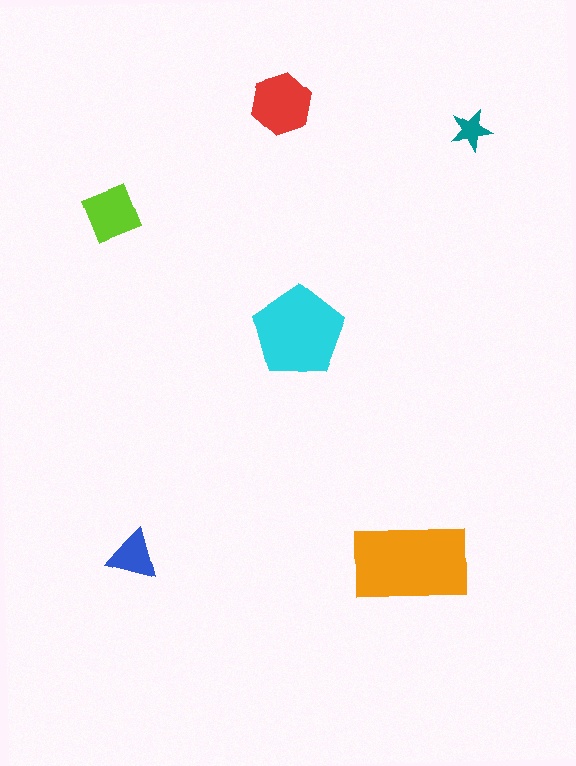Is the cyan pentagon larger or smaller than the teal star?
Larger.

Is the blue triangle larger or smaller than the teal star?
Larger.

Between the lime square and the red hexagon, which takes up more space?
The red hexagon.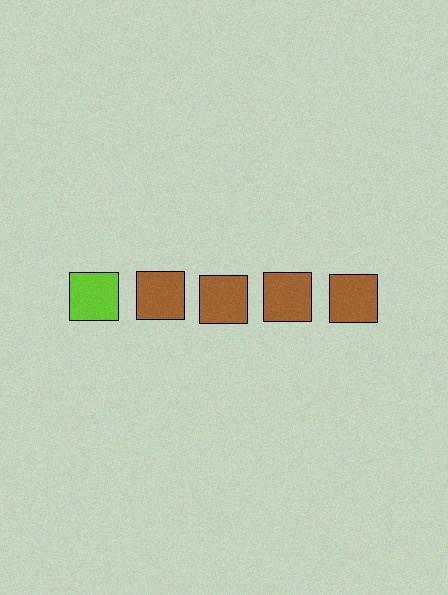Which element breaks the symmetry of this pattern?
The lime square in the top row, leftmost column breaks the symmetry. All other shapes are brown squares.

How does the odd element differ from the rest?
It has a different color: lime instead of brown.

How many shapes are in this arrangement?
There are 5 shapes arranged in a grid pattern.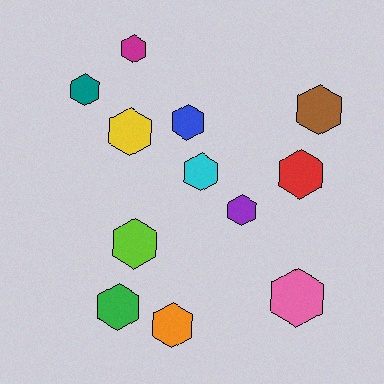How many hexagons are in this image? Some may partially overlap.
There are 12 hexagons.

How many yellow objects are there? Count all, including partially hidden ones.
There is 1 yellow object.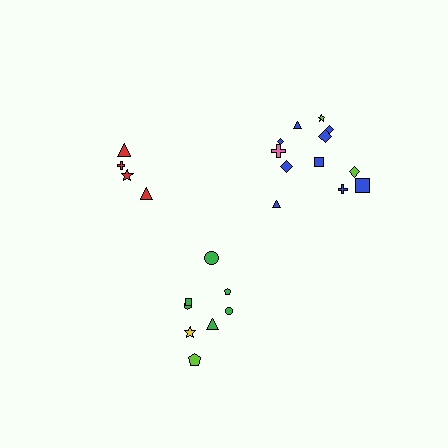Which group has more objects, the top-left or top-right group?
The top-right group.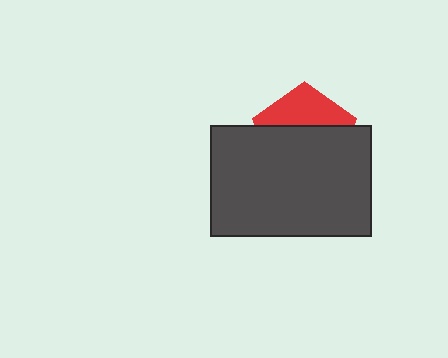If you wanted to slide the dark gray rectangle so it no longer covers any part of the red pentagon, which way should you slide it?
Slide it down — that is the most direct way to separate the two shapes.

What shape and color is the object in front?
The object in front is a dark gray rectangle.